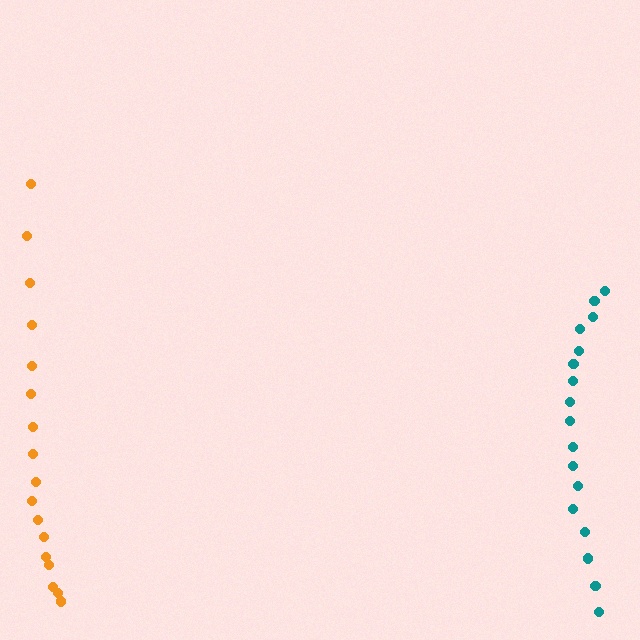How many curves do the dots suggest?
There are 2 distinct paths.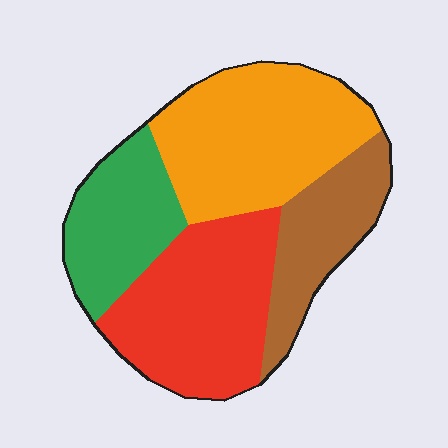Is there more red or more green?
Red.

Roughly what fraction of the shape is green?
Green covers about 20% of the shape.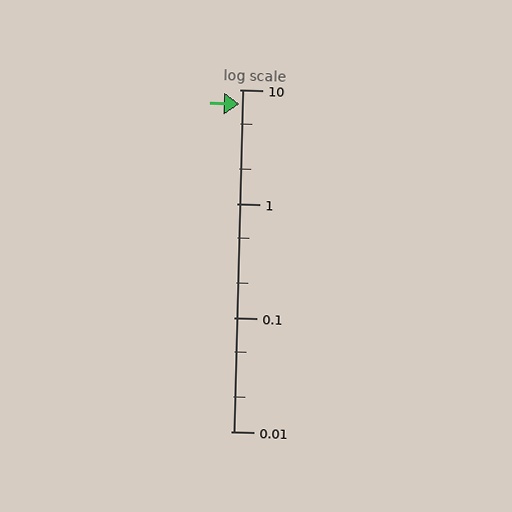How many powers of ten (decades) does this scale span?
The scale spans 3 decades, from 0.01 to 10.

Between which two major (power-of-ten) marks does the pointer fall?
The pointer is between 1 and 10.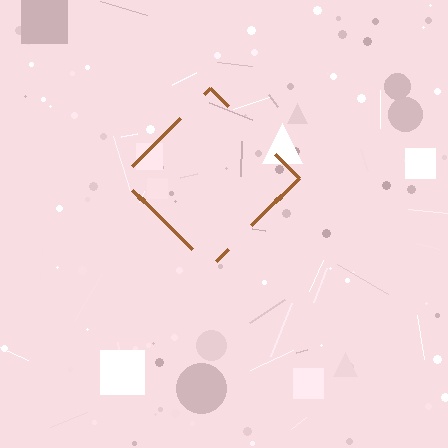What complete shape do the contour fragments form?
The contour fragments form a diamond.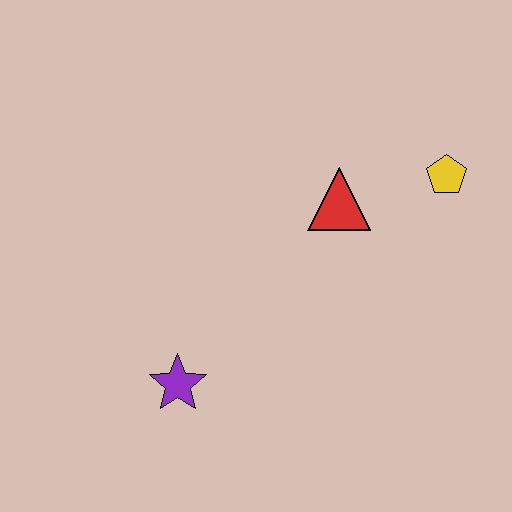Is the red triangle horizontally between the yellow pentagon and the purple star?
Yes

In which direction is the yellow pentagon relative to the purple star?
The yellow pentagon is to the right of the purple star.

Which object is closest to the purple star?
The red triangle is closest to the purple star.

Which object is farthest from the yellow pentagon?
The purple star is farthest from the yellow pentagon.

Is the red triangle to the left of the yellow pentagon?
Yes